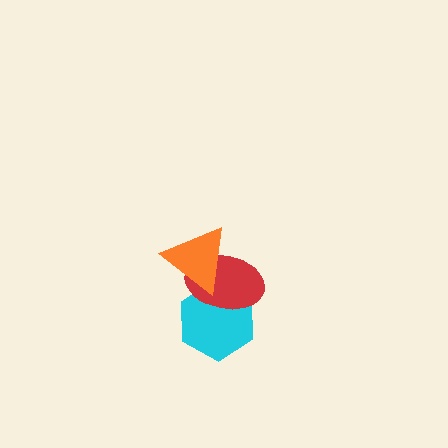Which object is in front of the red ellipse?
The orange triangle is in front of the red ellipse.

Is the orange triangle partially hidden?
No, no other shape covers it.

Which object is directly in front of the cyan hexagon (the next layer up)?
The red ellipse is directly in front of the cyan hexagon.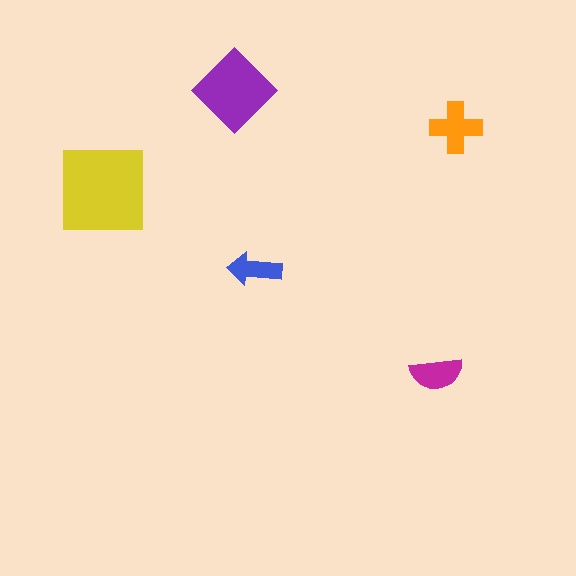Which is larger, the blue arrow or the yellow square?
The yellow square.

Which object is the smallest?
The blue arrow.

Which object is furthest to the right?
The orange cross is rightmost.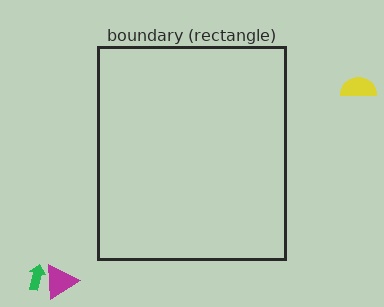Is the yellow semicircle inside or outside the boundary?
Outside.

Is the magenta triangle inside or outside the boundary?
Outside.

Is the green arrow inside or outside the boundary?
Outside.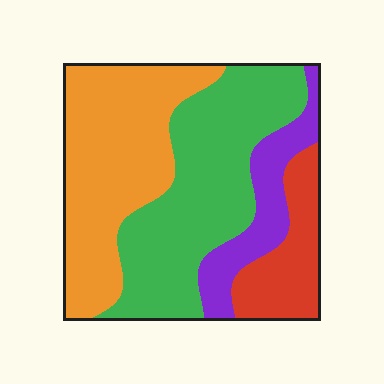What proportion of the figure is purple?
Purple takes up about one eighth (1/8) of the figure.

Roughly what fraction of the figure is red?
Red covers around 15% of the figure.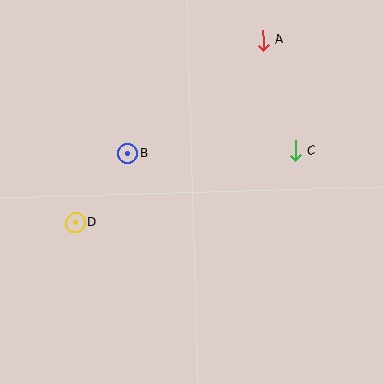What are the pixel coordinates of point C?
Point C is at (295, 151).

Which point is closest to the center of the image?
Point B at (127, 153) is closest to the center.